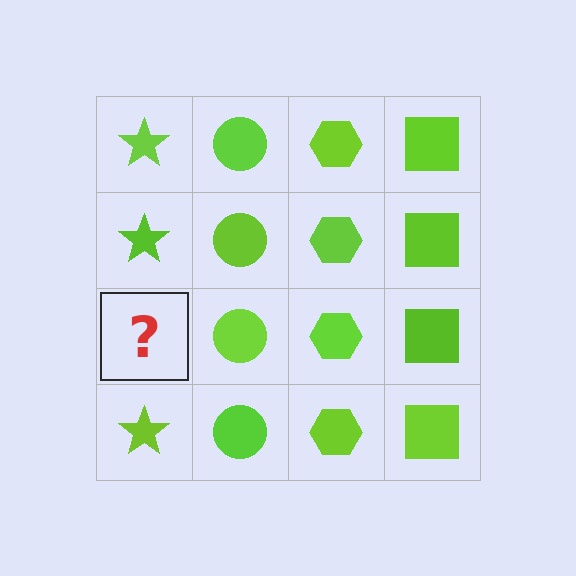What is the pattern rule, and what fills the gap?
The rule is that each column has a consistent shape. The gap should be filled with a lime star.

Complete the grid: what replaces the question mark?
The question mark should be replaced with a lime star.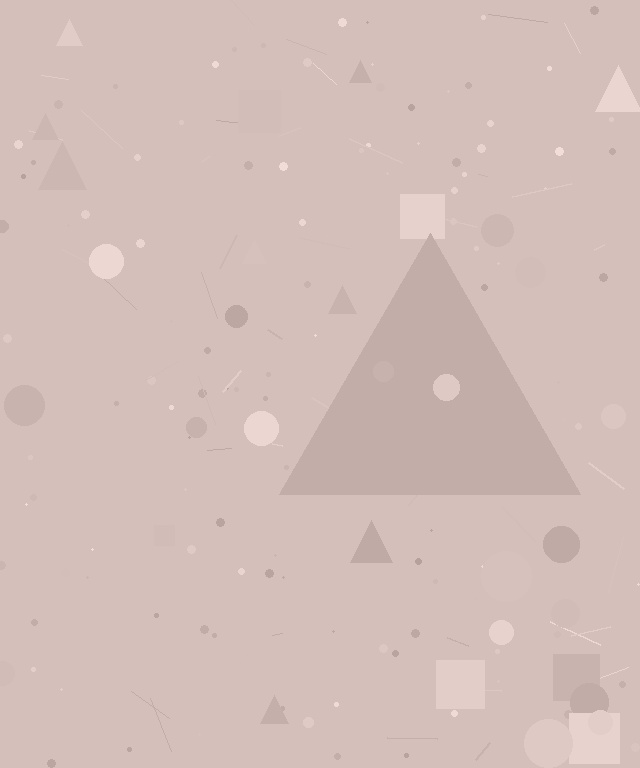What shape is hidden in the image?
A triangle is hidden in the image.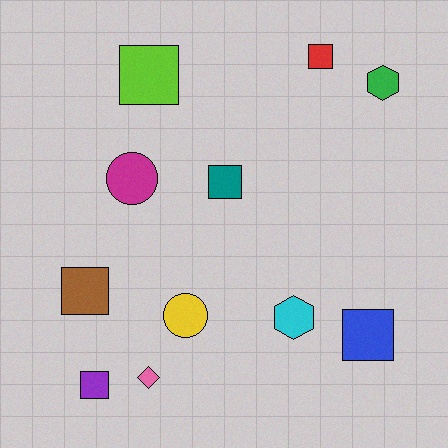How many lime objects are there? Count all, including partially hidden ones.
There is 1 lime object.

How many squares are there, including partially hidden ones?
There are 6 squares.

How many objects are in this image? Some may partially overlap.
There are 11 objects.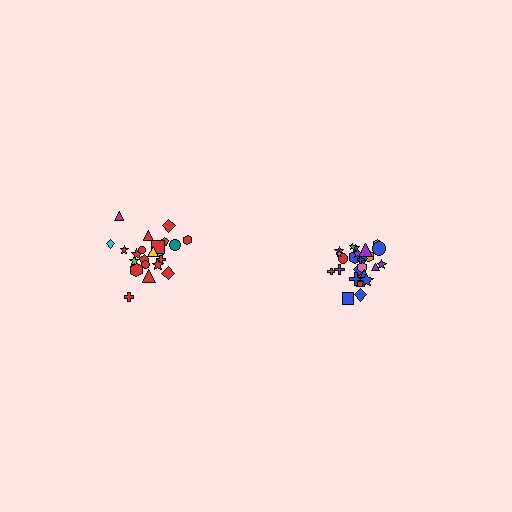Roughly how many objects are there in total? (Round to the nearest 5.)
Roughly 45 objects in total.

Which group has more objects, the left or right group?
The right group.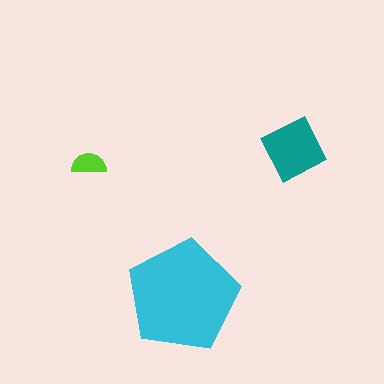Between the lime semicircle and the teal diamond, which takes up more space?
The teal diamond.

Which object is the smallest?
The lime semicircle.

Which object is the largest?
The cyan pentagon.